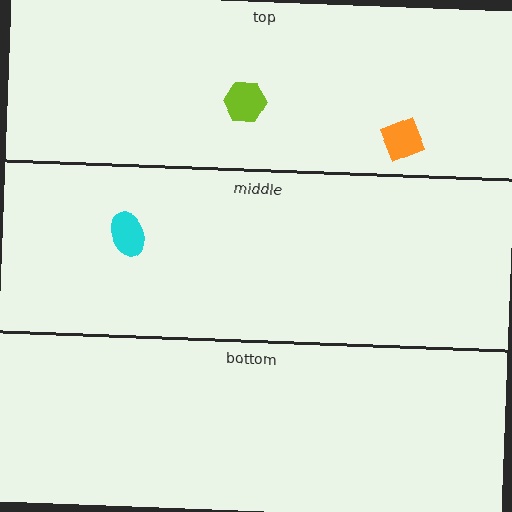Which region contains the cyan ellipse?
The middle region.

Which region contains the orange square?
The top region.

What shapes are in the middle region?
The cyan ellipse.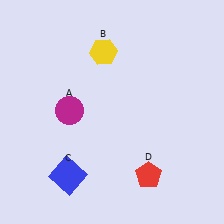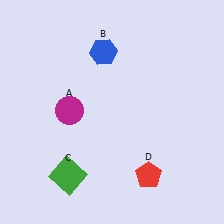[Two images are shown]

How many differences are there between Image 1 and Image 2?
There are 2 differences between the two images.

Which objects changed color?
B changed from yellow to blue. C changed from blue to green.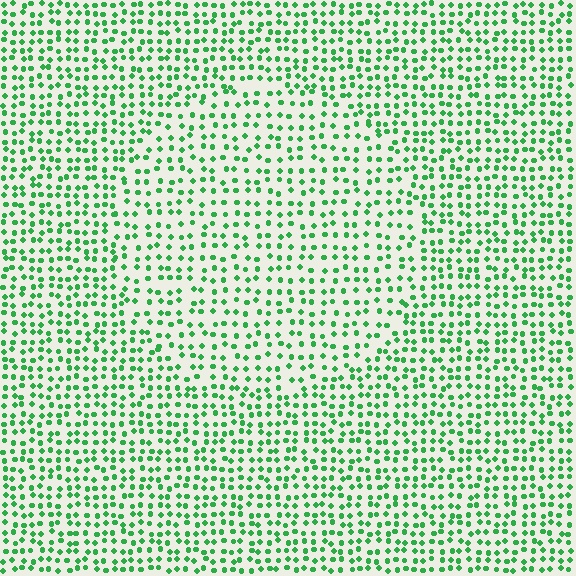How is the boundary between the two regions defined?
The boundary is defined by a change in element density (approximately 1.4x ratio). All elements are the same color, size, and shape.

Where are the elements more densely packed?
The elements are more densely packed outside the circle boundary.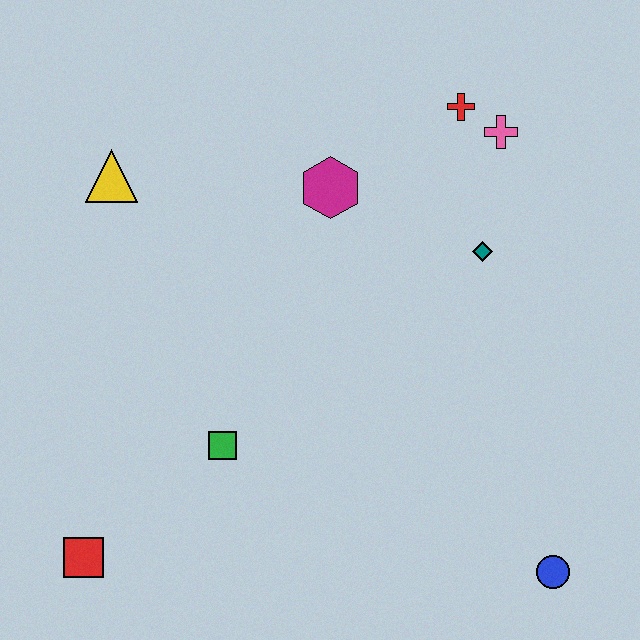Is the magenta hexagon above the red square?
Yes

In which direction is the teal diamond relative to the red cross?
The teal diamond is below the red cross.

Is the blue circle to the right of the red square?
Yes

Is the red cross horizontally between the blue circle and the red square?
Yes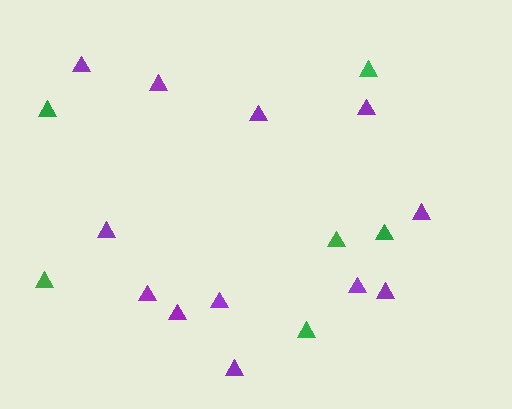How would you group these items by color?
There are 2 groups: one group of purple triangles (12) and one group of green triangles (6).